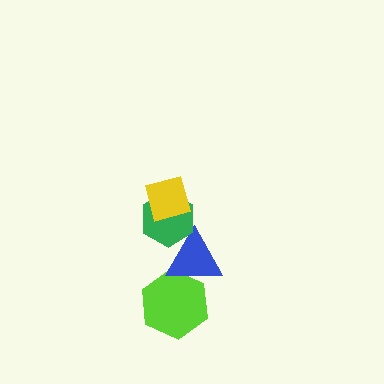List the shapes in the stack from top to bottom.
From top to bottom: the yellow diamond, the green hexagon, the blue triangle, the lime hexagon.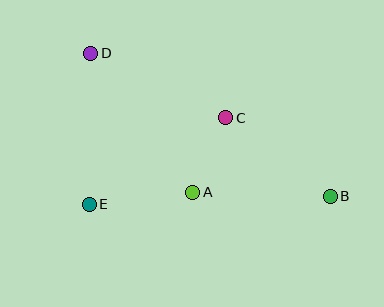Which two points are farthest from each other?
Points B and D are farthest from each other.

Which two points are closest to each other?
Points A and C are closest to each other.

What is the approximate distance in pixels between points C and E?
The distance between C and E is approximately 162 pixels.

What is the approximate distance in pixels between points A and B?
The distance between A and B is approximately 138 pixels.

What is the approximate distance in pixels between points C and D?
The distance between C and D is approximately 150 pixels.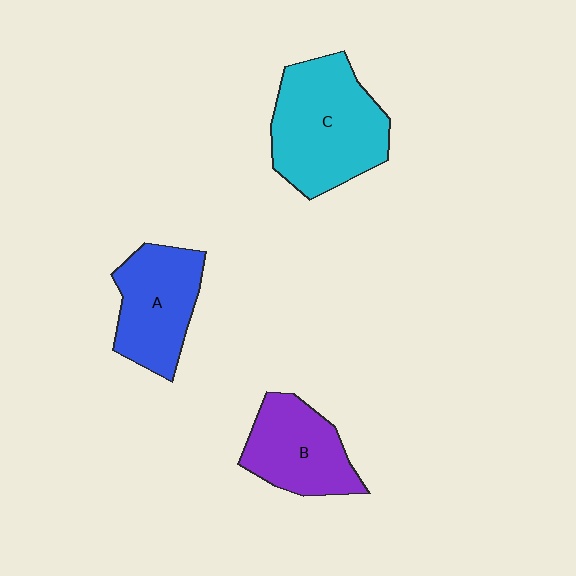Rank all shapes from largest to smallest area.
From largest to smallest: C (cyan), A (blue), B (purple).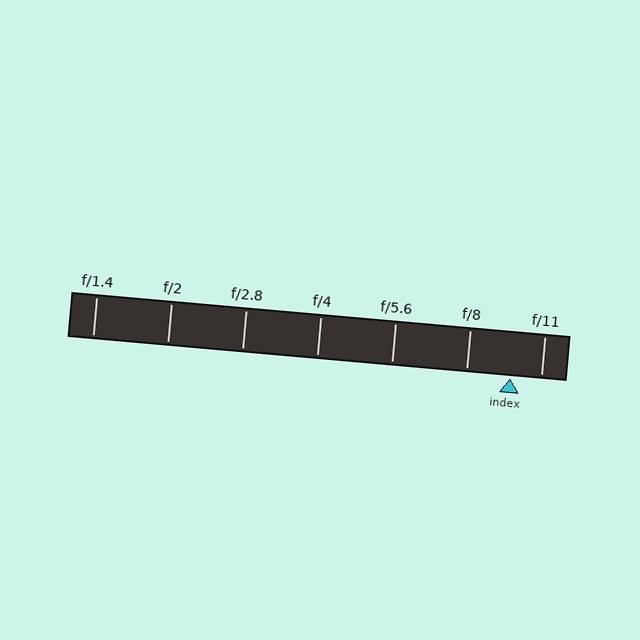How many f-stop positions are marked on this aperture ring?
There are 7 f-stop positions marked.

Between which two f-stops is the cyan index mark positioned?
The index mark is between f/8 and f/11.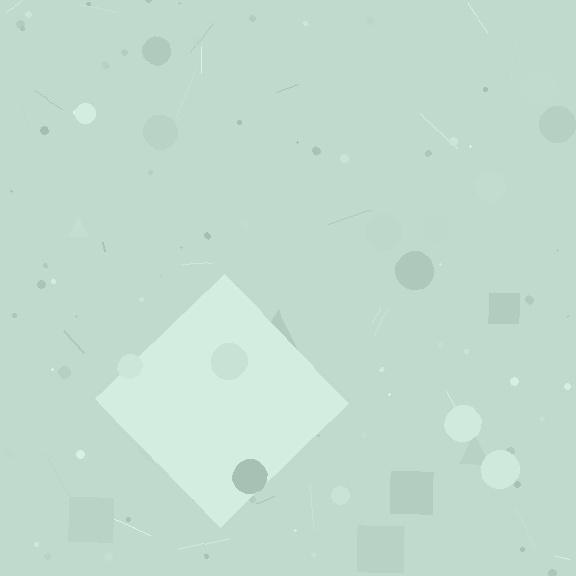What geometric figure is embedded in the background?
A diamond is embedded in the background.